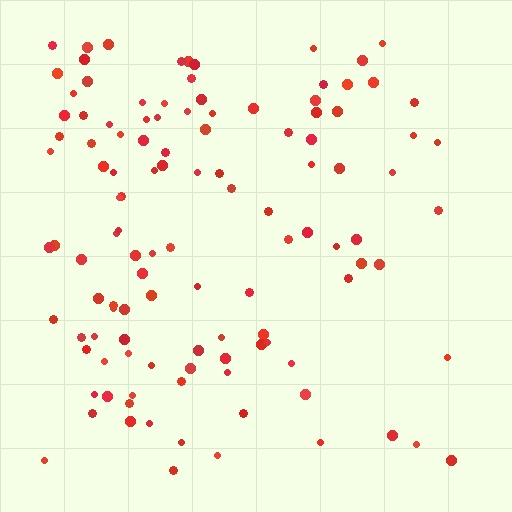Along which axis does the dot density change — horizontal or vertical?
Horizontal.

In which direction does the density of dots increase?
From right to left, with the left side densest.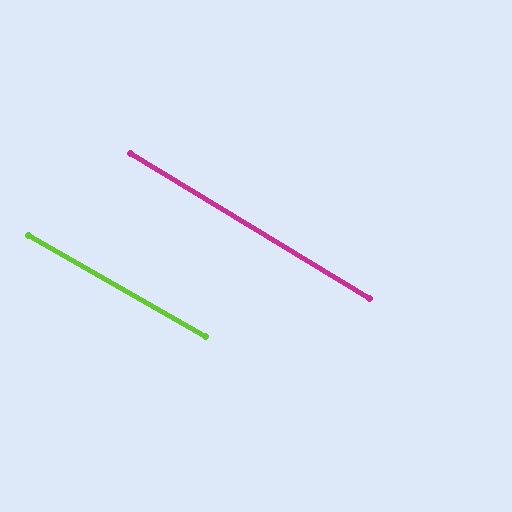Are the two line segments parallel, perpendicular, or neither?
Parallel — their directions differ by only 1.4°.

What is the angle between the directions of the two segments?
Approximately 1 degree.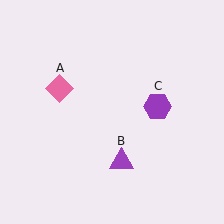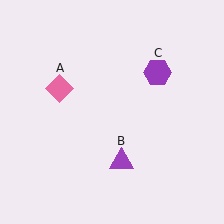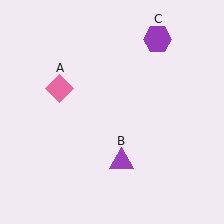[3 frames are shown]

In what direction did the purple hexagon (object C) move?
The purple hexagon (object C) moved up.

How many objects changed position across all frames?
1 object changed position: purple hexagon (object C).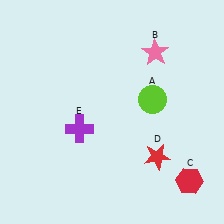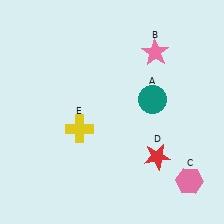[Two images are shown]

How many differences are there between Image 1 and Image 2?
There are 3 differences between the two images.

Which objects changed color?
A changed from lime to teal. C changed from red to pink. E changed from purple to yellow.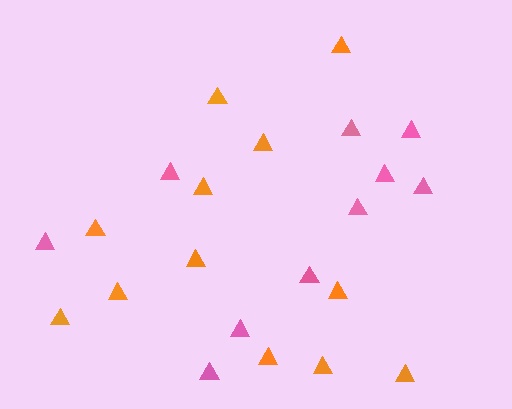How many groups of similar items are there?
There are 2 groups: one group of pink triangles (10) and one group of orange triangles (12).